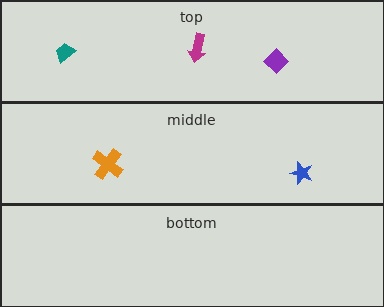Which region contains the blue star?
The middle region.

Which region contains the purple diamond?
The top region.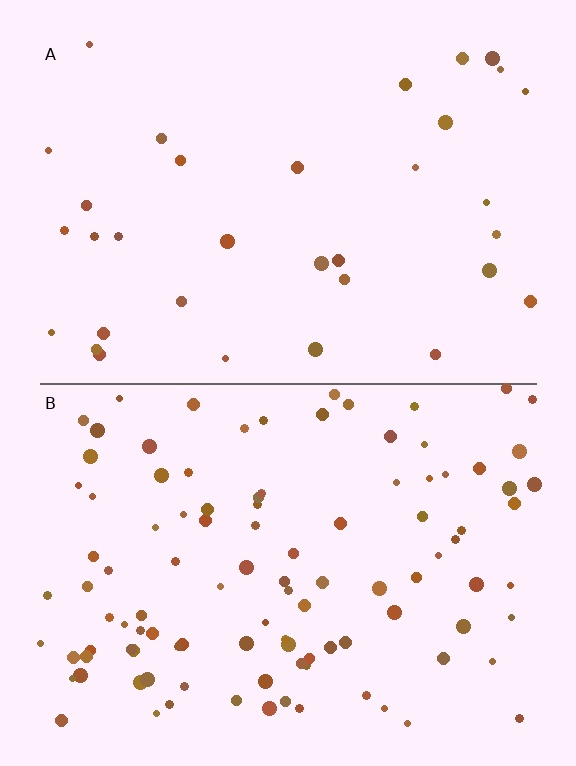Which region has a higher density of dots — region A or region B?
B (the bottom).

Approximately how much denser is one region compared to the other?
Approximately 3.2× — region B over region A.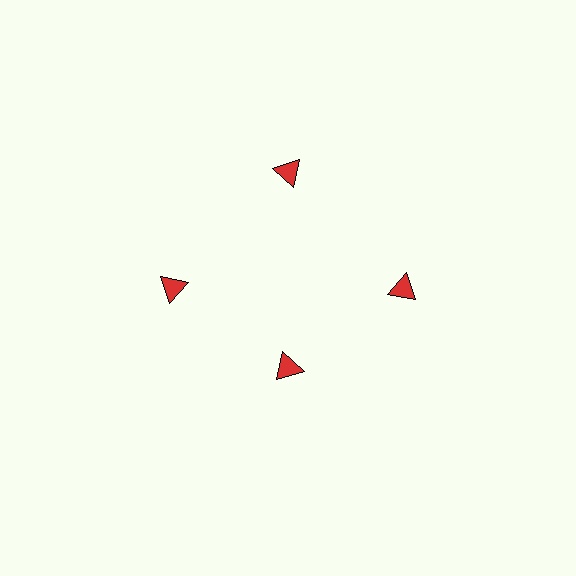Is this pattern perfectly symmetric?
No. The 4 red triangles are arranged in a ring, but one element near the 6 o'clock position is pulled inward toward the center, breaking the 4-fold rotational symmetry.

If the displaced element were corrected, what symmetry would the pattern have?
It would have 4-fold rotational symmetry — the pattern would map onto itself every 90 degrees.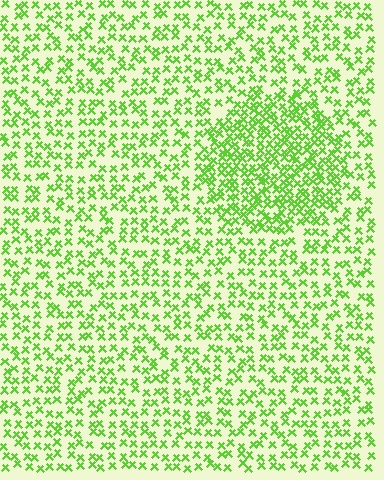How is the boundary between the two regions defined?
The boundary is defined by a change in element density (approximately 1.9x ratio). All elements are the same color, size, and shape.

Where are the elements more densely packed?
The elements are more densely packed inside the circle boundary.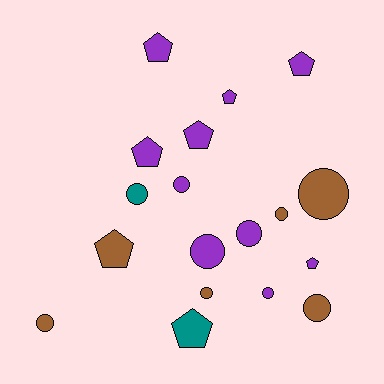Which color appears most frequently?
Purple, with 10 objects.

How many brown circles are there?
There are 5 brown circles.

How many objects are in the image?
There are 18 objects.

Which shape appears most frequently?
Circle, with 10 objects.